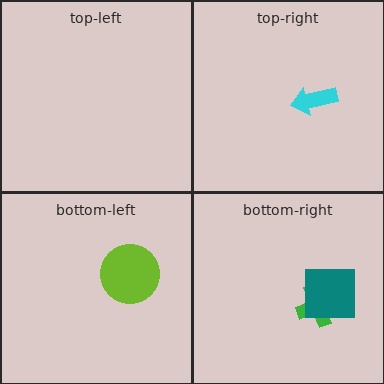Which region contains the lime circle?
The bottom-left region.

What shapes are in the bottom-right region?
The green cross, the teal square.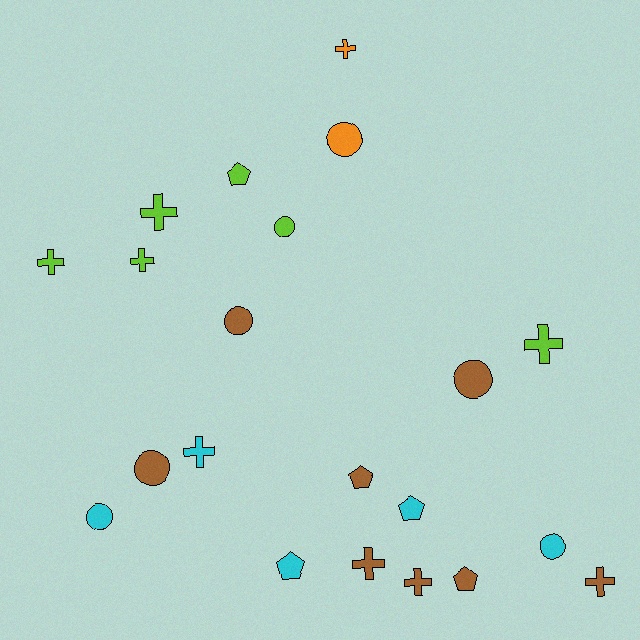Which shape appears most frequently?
Cross, with 9 objects.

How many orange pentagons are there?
There are no orange pentagons.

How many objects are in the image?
There are 21 objects.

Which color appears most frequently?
Brown, with 8 objects.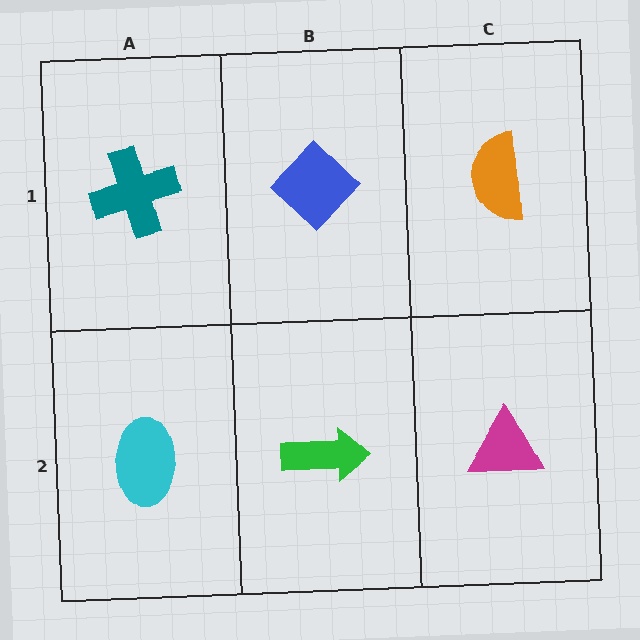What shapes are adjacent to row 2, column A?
A teal cross (row 1, column A), a green arrow (row 2, column B).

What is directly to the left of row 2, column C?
A green arrow.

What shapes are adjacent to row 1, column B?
A green arrow (row 2, column B), a teal cross (row 1, column A), an orange semicircle (row 1, column C).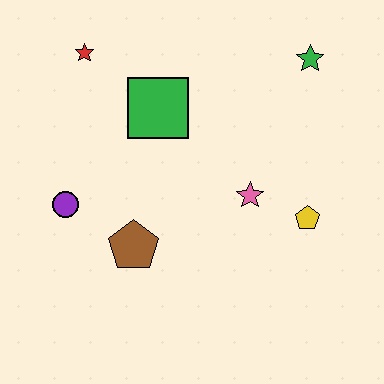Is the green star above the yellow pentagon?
Yes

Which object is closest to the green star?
The pink star is closest to the green star.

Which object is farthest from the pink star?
The red star is farthest from the pink star.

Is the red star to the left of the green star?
Yes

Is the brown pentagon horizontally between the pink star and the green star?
No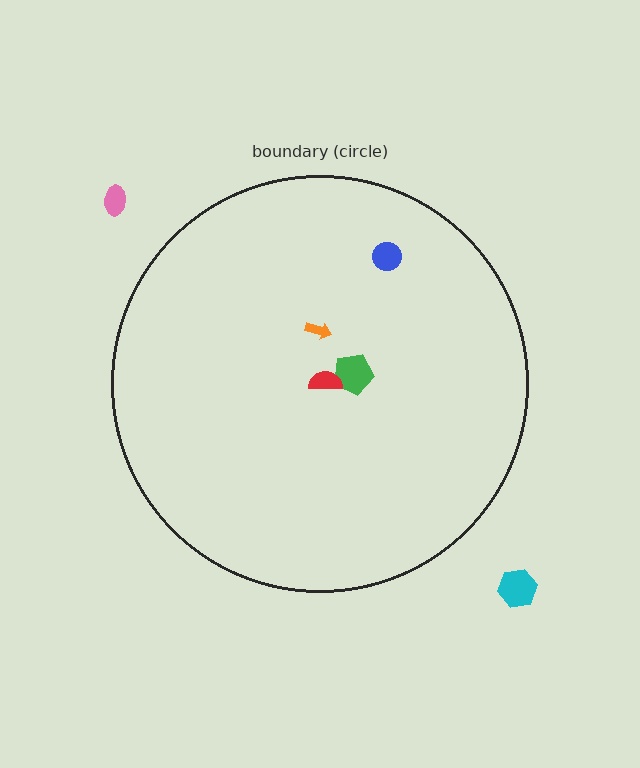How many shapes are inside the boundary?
4 inside, 2 outside.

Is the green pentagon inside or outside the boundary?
Inside.